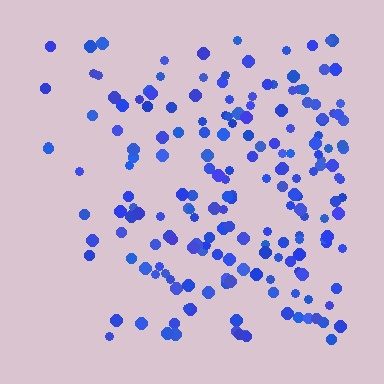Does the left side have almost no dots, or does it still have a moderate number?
Still a moderate number, just noticeably fewer than the right.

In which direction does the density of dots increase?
From left to right, with the right side densest.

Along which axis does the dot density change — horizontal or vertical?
Horizontal.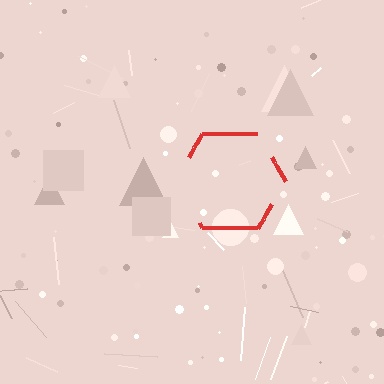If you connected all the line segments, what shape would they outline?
They would outline a hexagon.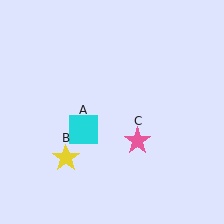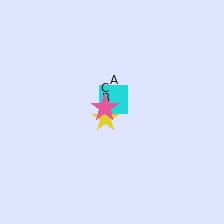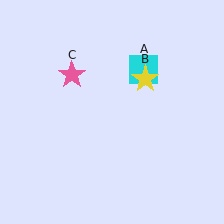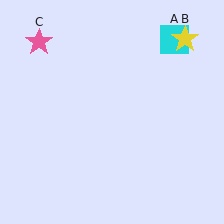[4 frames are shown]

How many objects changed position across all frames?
3 objects changed position: cyan square (object A), yellow star (object B), pink star (object C).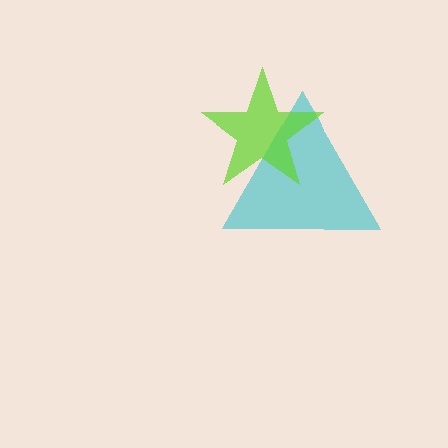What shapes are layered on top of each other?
The layered shapes are: a cyan triangle, a lime star.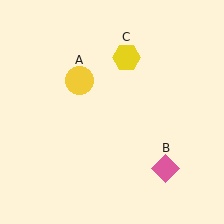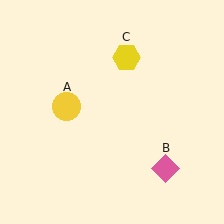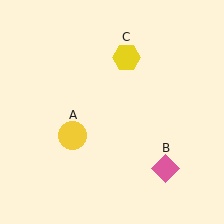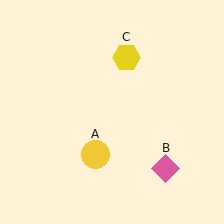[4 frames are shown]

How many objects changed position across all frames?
1 object changed position: yellow circle (object A).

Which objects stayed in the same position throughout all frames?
Pink diamond (object B) and yellow hexagon (object C) remained stationary.